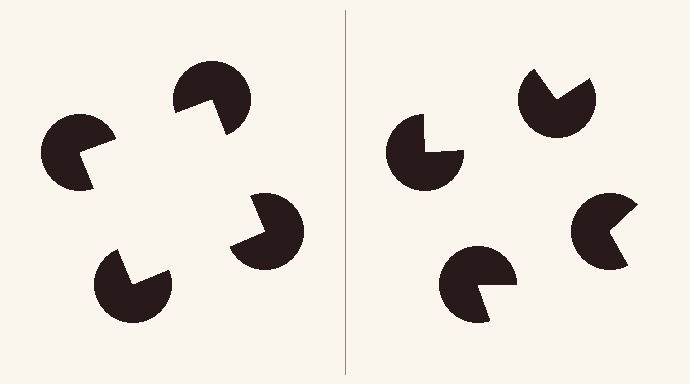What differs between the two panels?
The pac-man discs are positioned identically on both sides; only the wedge orientations differ. On the left they align to a square; on the right they are misaligned.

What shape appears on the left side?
An illusory square.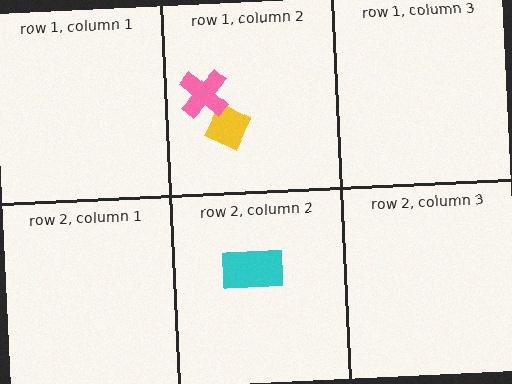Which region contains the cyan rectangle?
The row 2, column 2 region.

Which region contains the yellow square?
The row 1, column 2 region.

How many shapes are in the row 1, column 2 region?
2.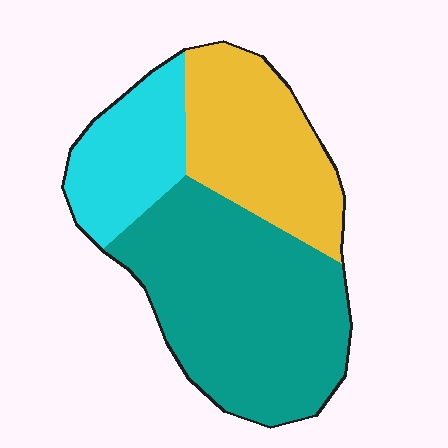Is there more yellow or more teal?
Teal.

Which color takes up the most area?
Teal, at roughly 50%.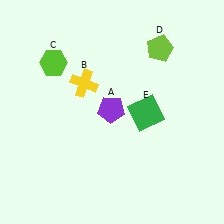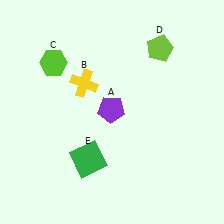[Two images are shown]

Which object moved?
The green square (E) moved left.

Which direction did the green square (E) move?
The green square (E) moved left.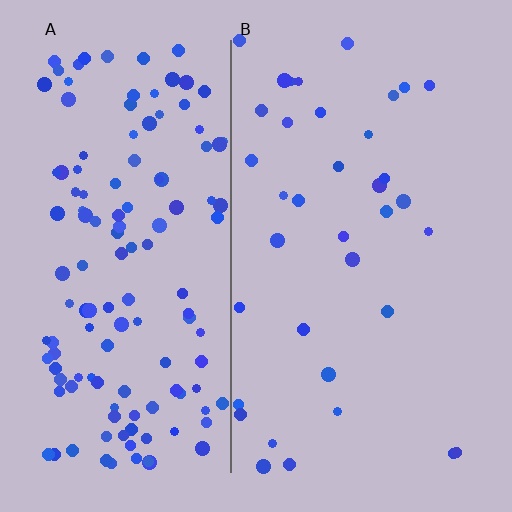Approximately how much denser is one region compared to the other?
Approximately 3.7× — region A over region B.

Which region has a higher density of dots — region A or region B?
A (the left).